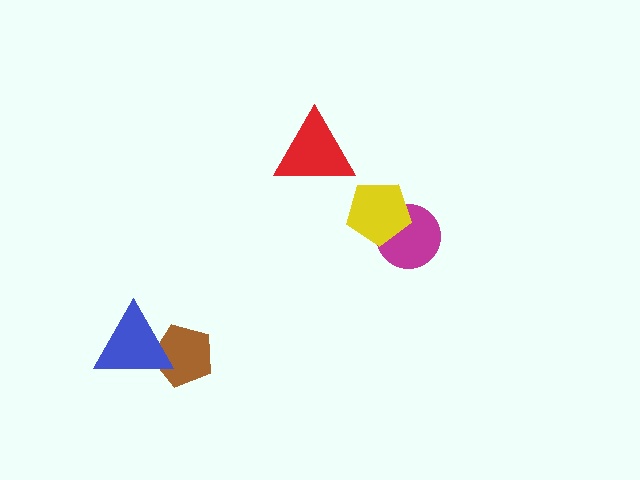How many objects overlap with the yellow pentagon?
1 object overlaps with the yellow pentagon.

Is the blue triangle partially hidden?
No, no other shape covers it.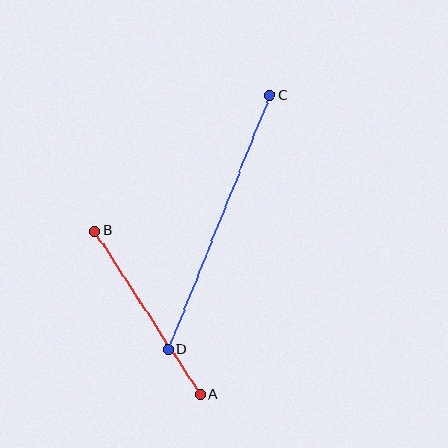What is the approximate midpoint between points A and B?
The midpoint is at approximately (148, 313) pixels.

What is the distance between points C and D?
The distance is approximately 274 pixels.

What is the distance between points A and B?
The distance is approximately 194 pixels.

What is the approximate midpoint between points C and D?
The midpoint is at approximately (219, 222) pixels.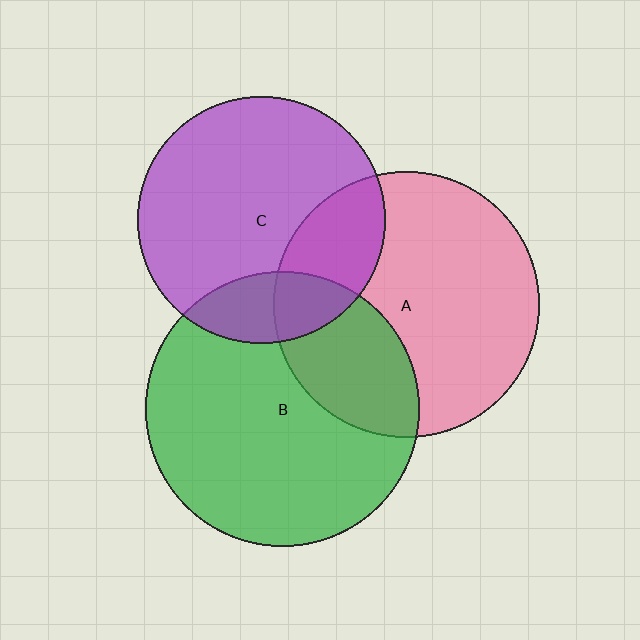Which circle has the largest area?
Circle B (green).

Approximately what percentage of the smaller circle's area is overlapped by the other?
Approximately 20%.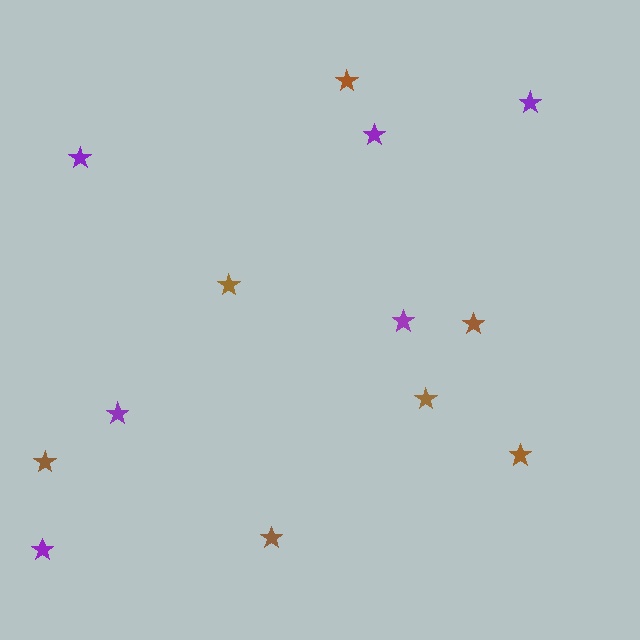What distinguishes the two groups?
There are 2 groups: one group of purple stars (6) and one group of brown stars (7).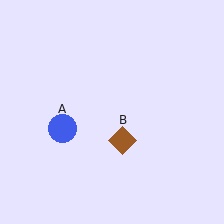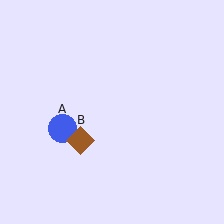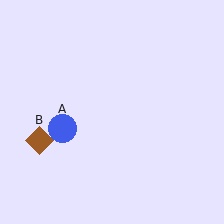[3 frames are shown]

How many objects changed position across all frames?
1 object changed position: brown diamond (object B).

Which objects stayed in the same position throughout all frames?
Blue circle (object A) remained stationary.